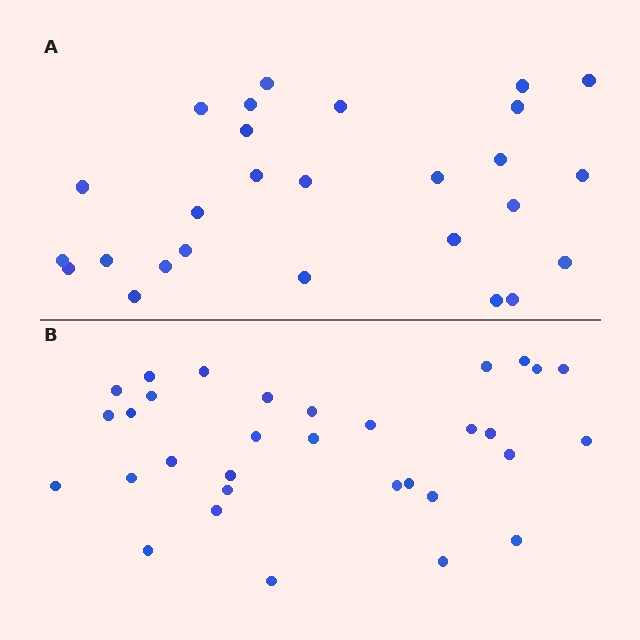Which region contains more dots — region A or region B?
Region B (the bottom region) has more dots.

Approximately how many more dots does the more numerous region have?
Region B has about 5 more dots than region A.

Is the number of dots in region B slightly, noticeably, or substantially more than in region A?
Region B has only slightly more — the two regions are fairly close. The ratio is roughly 1.2 to 1.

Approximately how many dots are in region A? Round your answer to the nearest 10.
About 30 dots. (The exact count is 27, which rounds to 30.)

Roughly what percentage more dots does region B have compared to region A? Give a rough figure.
About 20% more.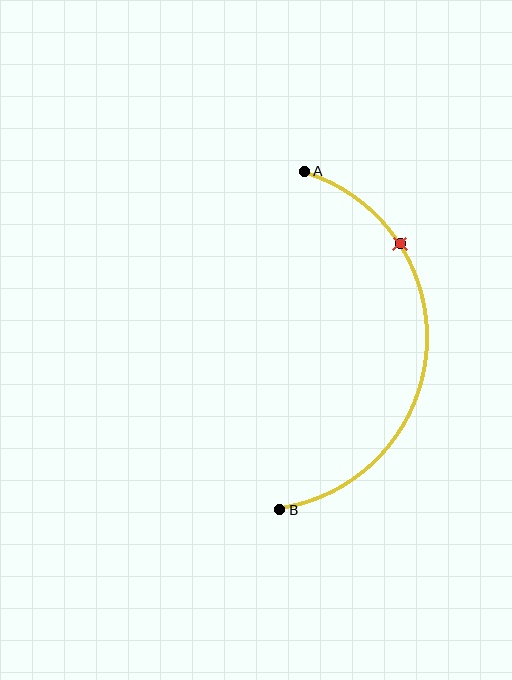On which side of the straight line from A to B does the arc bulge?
The arc bulges to the right of the straight line connecting A and B.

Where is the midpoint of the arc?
The arc midpoint is the point on the curve farthest from the straight line joining A and B. It sits to the right of that line.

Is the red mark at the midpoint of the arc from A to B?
No. The red mark lies on the arc but is closer to endpoint A. The arc midpoint would be at the point on the curve equidistant along the arc from both A and B.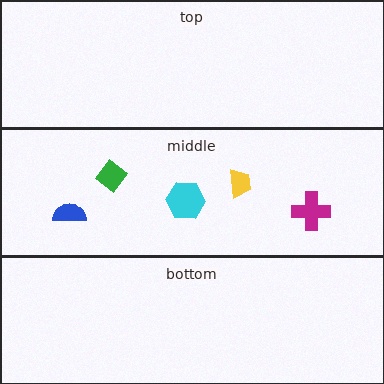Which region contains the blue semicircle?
The middle region.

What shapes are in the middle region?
The magenta cross, the yellow trapezoid, the cyan hexagon, the blue semicircle, the green diamond.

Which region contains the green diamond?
The middle region.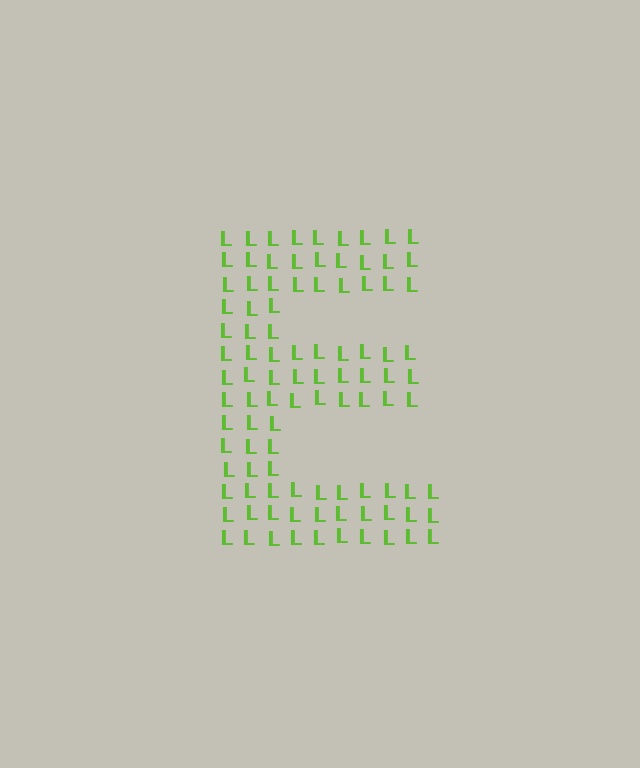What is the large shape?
The large shape is the letter E.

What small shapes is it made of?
It is made of small letter L's.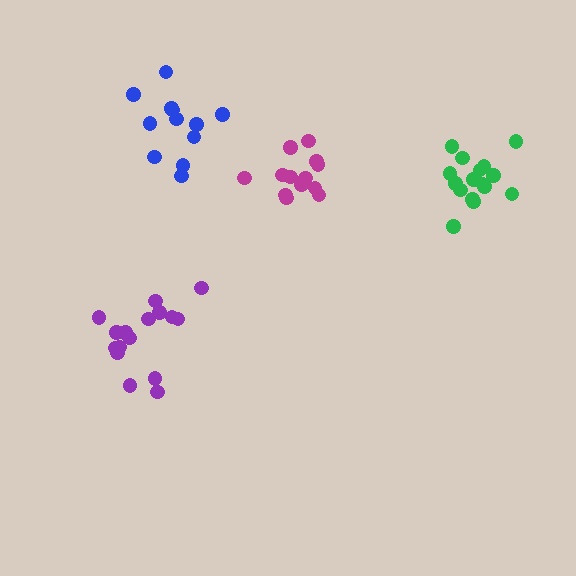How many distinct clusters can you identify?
There are 4 distinct clusters.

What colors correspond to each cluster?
The clusters are colored: purple, magenta, blue, green.